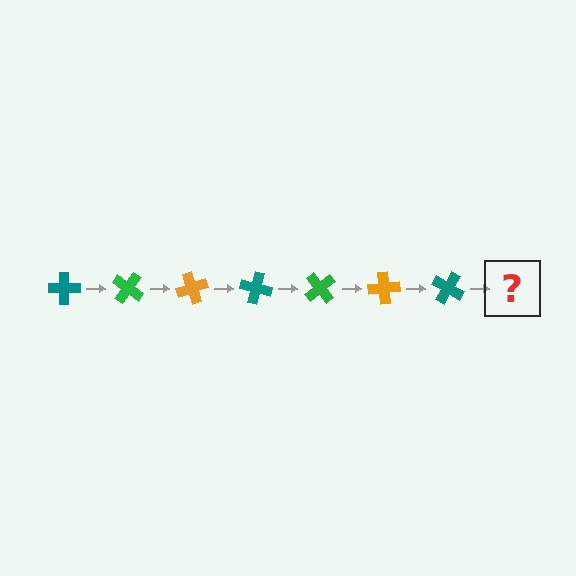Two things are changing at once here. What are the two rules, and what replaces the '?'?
The two rules are that it rotates 35 degrees each step and the color cycles through teal, green, and orange. The '?' should be a green cross, rotated 245 degrees from the start.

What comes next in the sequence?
The next element should be a green cross, rotated 245 degrees from the start.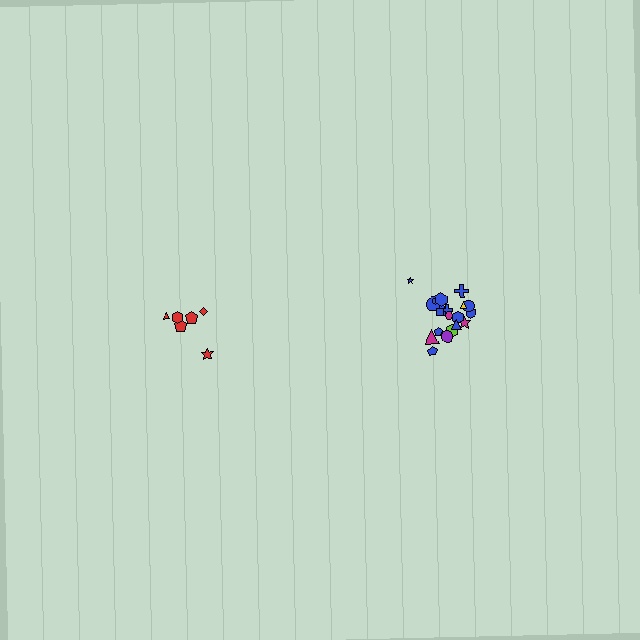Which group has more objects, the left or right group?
The right group.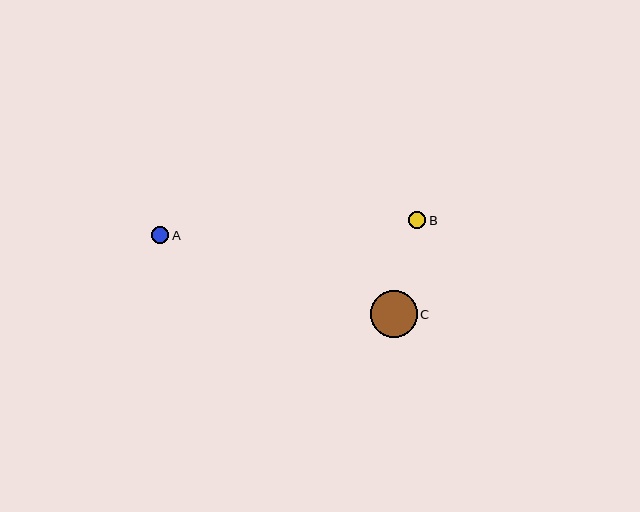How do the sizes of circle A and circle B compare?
Circle A and circle B are approximately the same size.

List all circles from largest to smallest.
From largest to smallest: C, A, B.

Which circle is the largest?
Circle C is the largest with a size of approximately 47 pixels.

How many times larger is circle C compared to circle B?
Circle C is approximately 2.8 times the size of circle B.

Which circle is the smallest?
Circle B is the smallest with a size of approximately 17 pixels.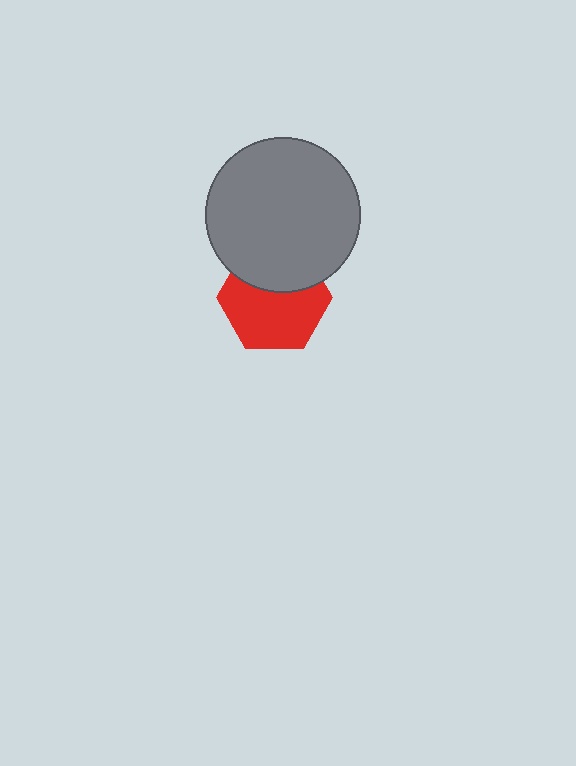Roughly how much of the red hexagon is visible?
About half of it is visible (roughly 64%).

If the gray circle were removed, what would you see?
You would see the complete red hexagon.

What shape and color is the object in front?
The object in front is a gray circle.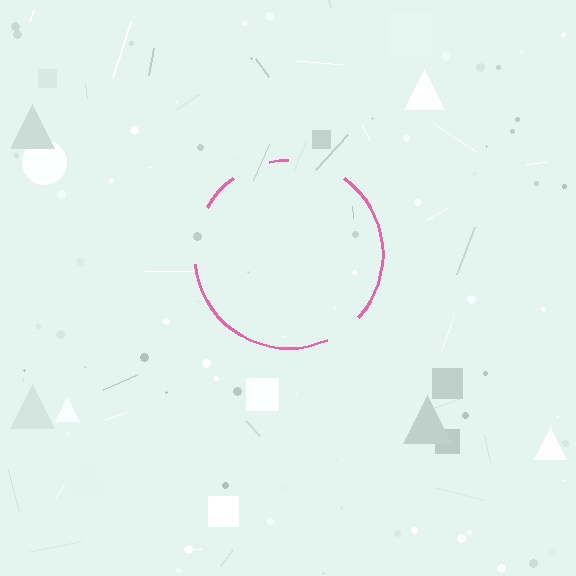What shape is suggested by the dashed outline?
The dashed outline suggests a circle.